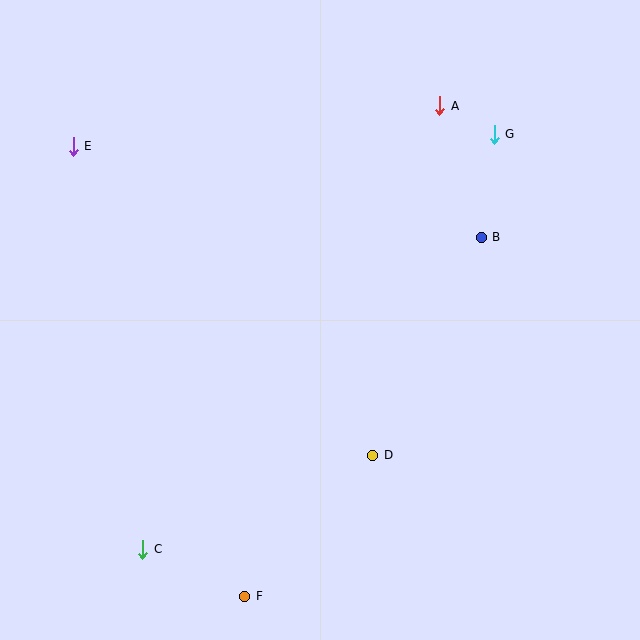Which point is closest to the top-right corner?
Point G is closest to the top-right corner.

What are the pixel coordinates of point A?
Point A is at (440, 106).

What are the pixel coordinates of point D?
Point D is at (373, 455).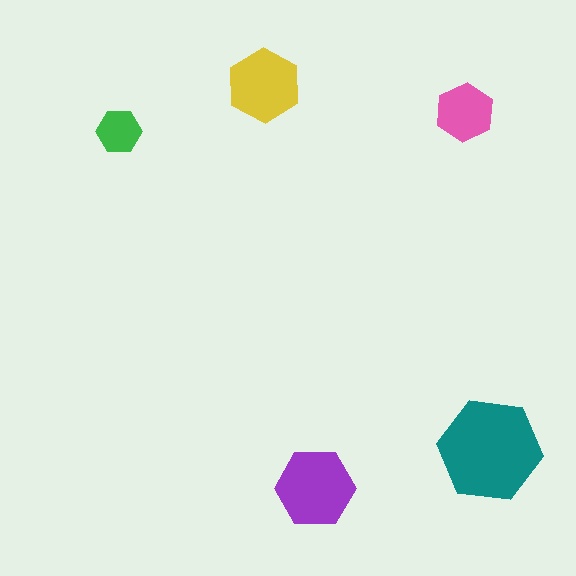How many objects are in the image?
There are 5 objects in the image.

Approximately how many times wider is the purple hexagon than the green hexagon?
About 1.5 times wider.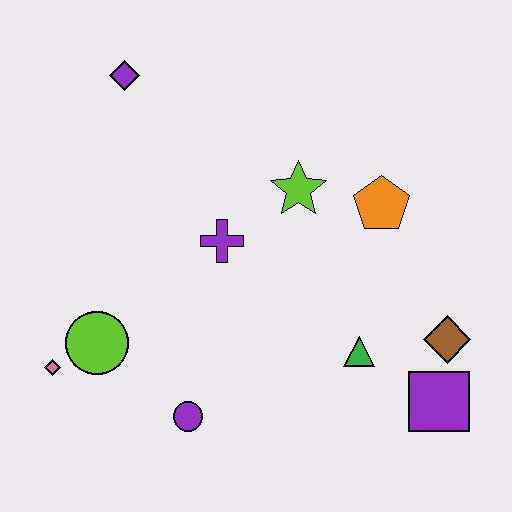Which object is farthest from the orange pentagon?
The pink diamond is farthest from the orange pentagon.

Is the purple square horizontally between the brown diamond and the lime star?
Yes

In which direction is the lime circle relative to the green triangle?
The lime circle is to the left of the green triangle.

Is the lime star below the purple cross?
No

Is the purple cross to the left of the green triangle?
Yes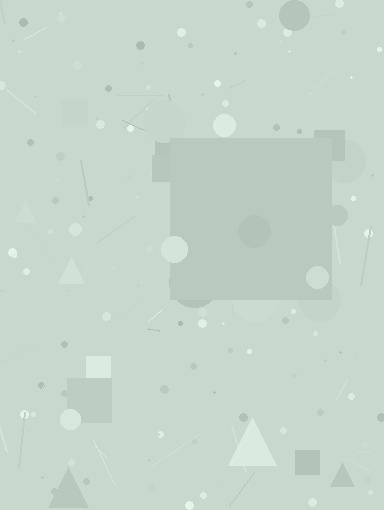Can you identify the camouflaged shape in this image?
The camouflaged shape is a square.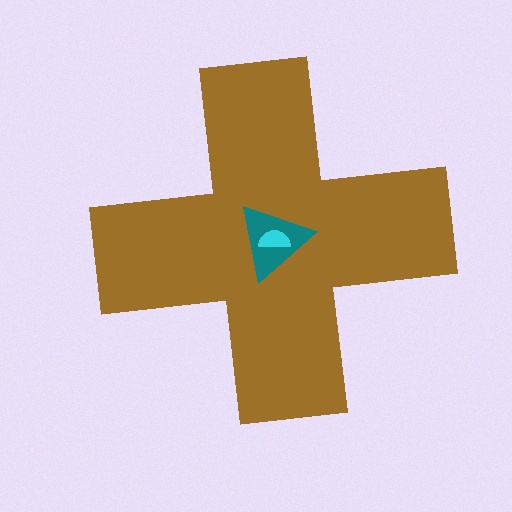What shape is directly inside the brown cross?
The teal triangle.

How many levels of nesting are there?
3.